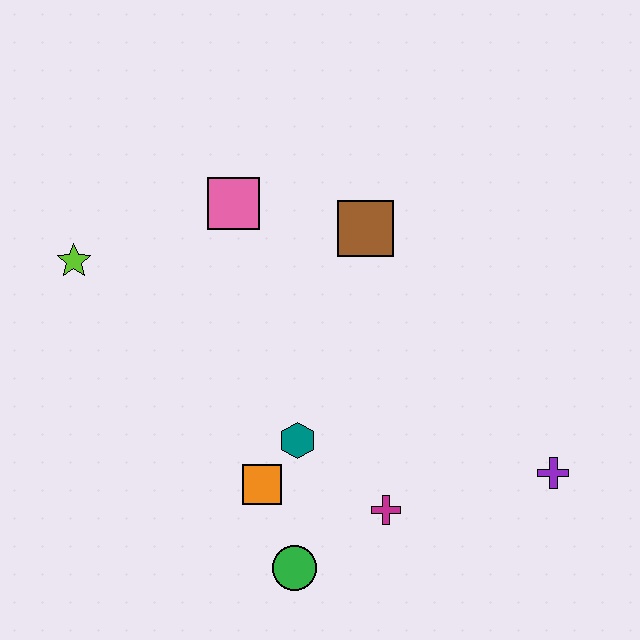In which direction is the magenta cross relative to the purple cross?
The magenta cross is to the left of the purple cross.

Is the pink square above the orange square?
Yes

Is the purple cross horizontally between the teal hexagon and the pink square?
No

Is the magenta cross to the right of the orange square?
Yes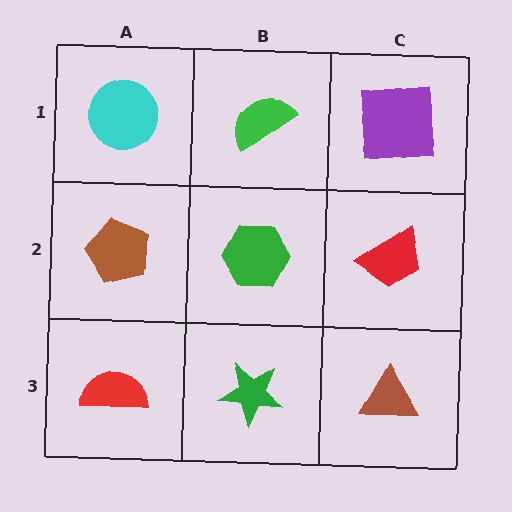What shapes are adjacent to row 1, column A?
A brown pentagon (row 2, column A), a green semicircle (row 1, column B).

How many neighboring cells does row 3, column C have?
2.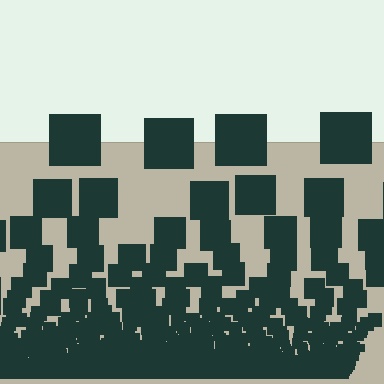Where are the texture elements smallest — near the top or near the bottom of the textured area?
Near the bottom.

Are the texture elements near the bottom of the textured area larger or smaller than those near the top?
Smaller. The gradient is inverted — elements near the bottom are smaller and denser.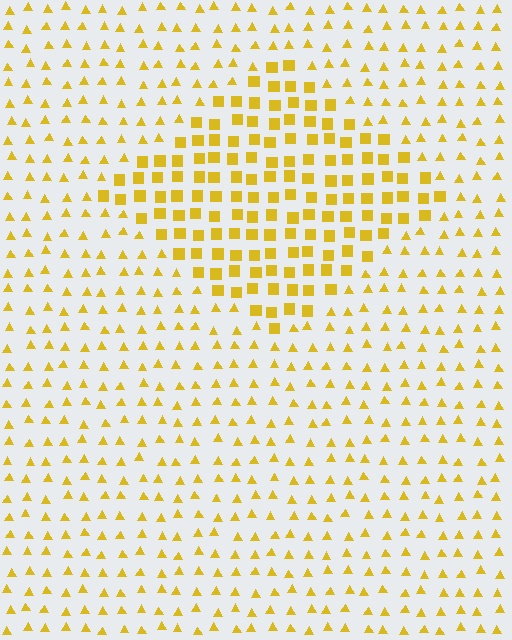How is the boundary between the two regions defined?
The boundary is defined by a change in element shape: squares inside vs. triangles outside. All elements share the same color and spacing.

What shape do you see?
I see a diamond.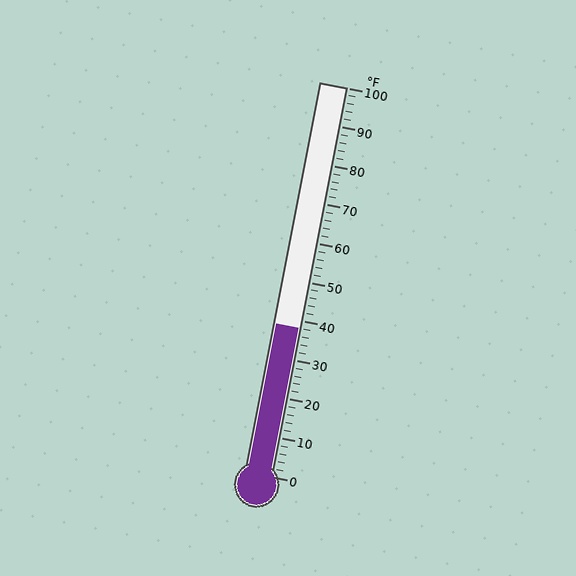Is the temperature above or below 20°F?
The temperature is above 20°F.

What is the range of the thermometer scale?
The thermometer scale ranges from 0°F to 100°F.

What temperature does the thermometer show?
The thermometer shows approximately 38°F.